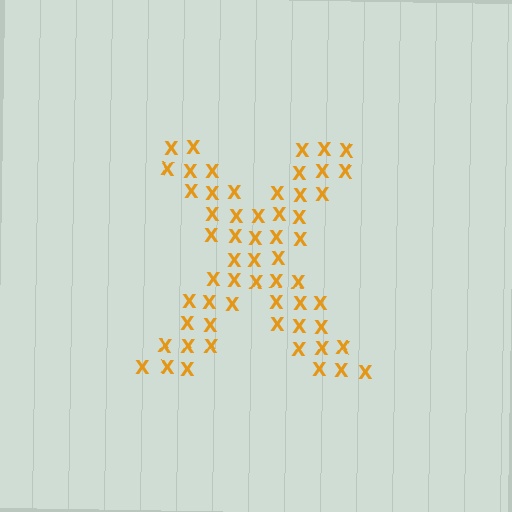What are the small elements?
The small elements are letter X's.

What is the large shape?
The large shape is the letter X.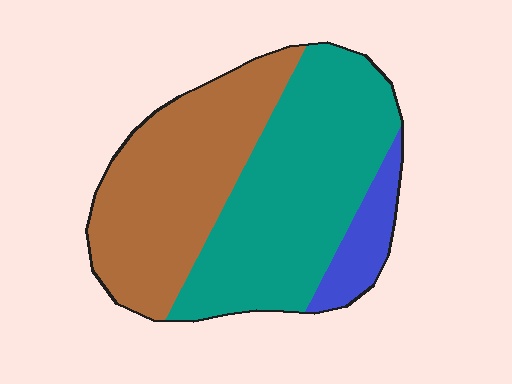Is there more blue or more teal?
Teal.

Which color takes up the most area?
Teal, at roughly 50%.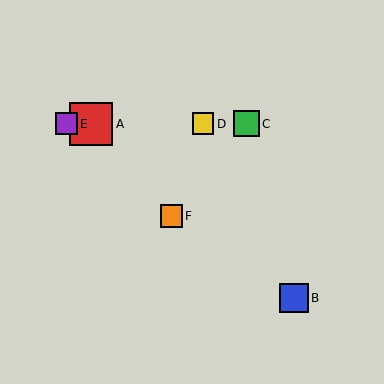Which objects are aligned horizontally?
Objects A, C, D, E are aligned horizontally.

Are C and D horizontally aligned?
Yes, both are at y≈124.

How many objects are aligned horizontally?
4 objects (A, C, D, E) are aligned horizontally.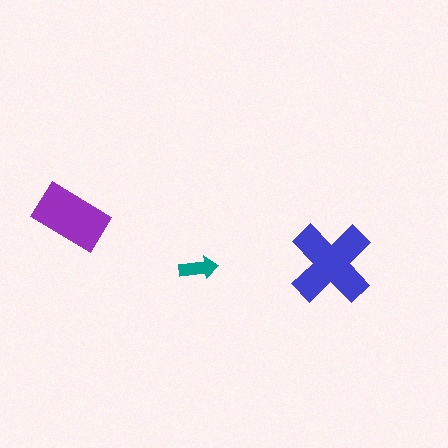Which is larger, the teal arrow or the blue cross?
The blue cross.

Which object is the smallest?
The teal arrow.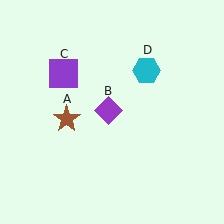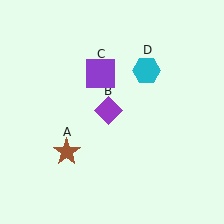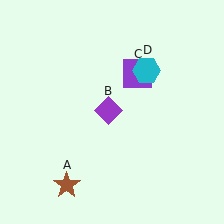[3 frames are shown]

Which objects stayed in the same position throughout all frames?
Purple diamond (object B) and cyan hexagon (object D) remained stationary.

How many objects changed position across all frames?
2 objects changed position: brown star (object A), purple square (object C).